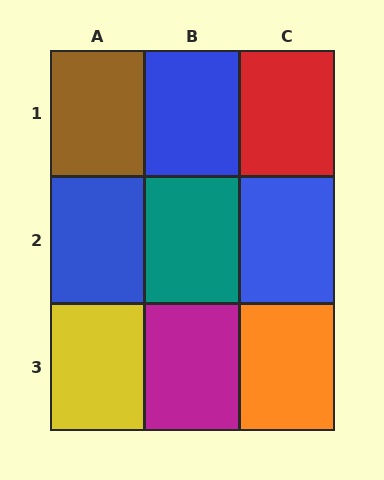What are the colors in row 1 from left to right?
Brown, blue, red.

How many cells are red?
1 cell is red.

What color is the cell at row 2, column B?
Teal.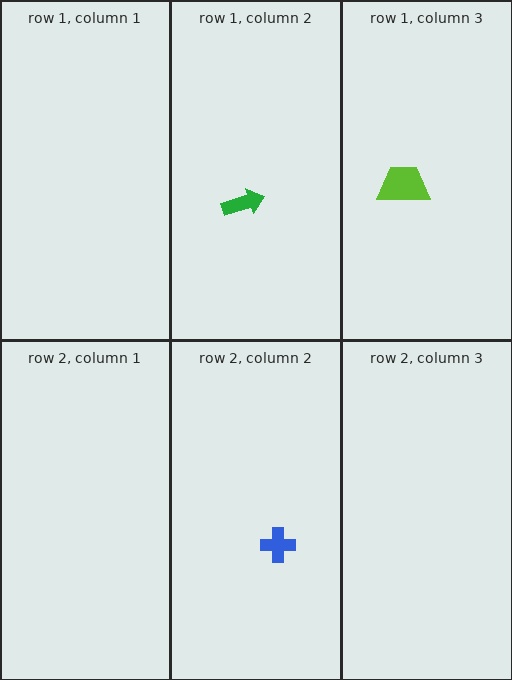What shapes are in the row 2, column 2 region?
The blue cross.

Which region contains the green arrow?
The row 1, column 2 region.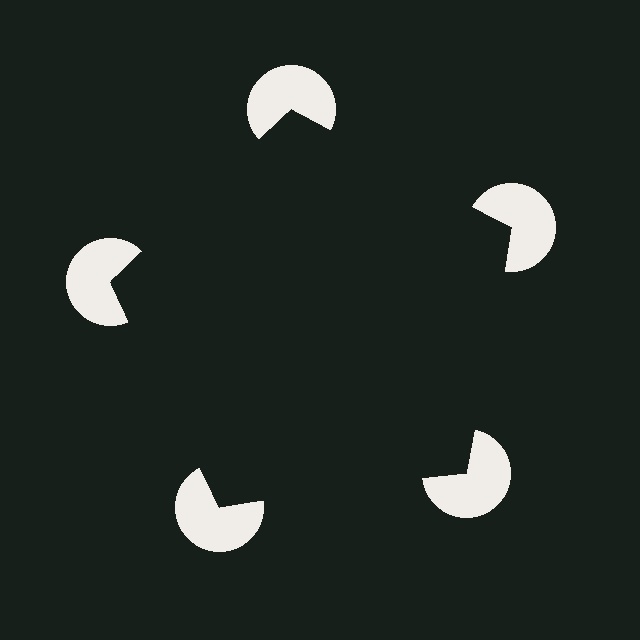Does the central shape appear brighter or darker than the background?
It typically appears slightly darker than the background, even though no actual brightness change is drawn.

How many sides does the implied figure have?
5 sides.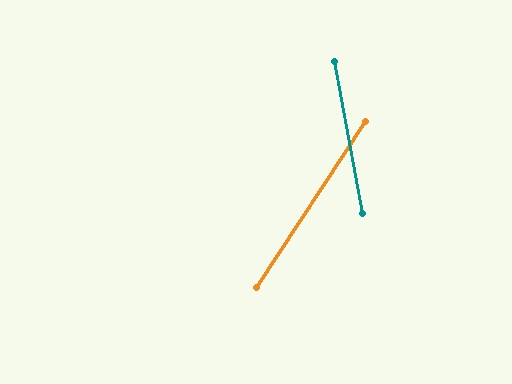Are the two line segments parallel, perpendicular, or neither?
Neither parallel nor perpendicular — they differ by about 44°.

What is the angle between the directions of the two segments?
Approximately 44 degrees.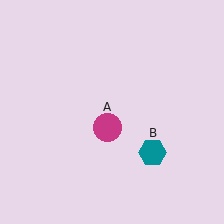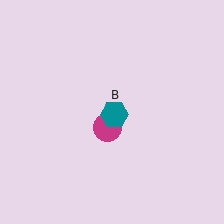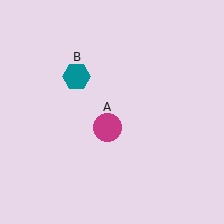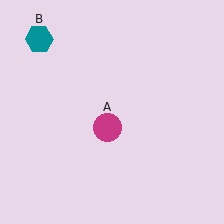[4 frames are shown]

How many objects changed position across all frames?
1 object changed position: teal hexagon (object B).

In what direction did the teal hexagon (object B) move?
The teal hexagon (object B) moved up and to the left.